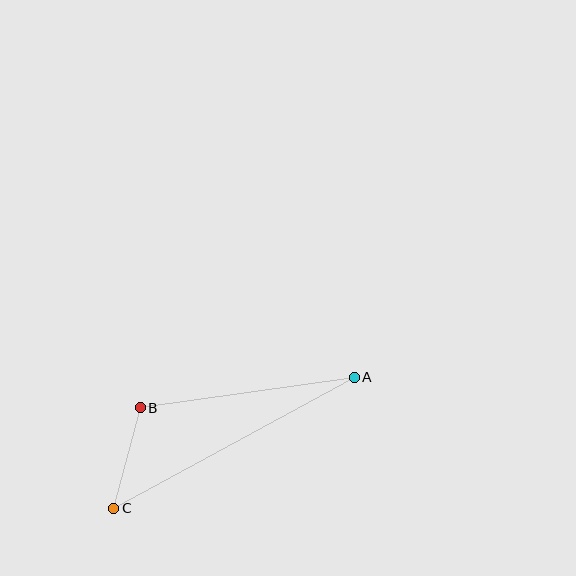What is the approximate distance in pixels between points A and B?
The distance between A and B is approximately 216 pixels.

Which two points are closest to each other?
Points B and C are closest to each other.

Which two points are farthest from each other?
Points A and C are farthest from each other.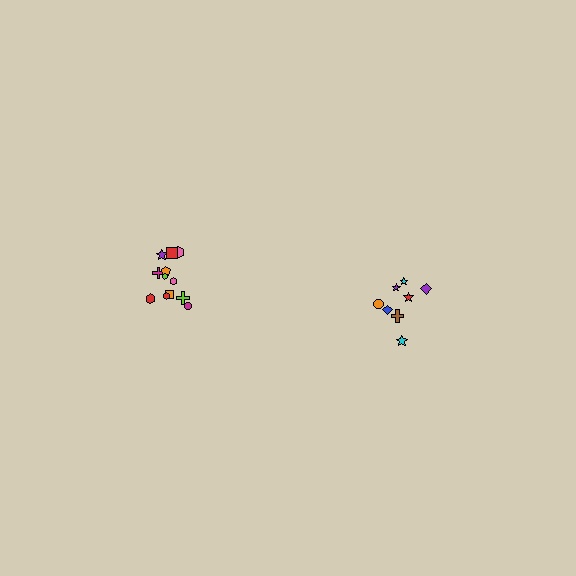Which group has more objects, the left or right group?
The left group.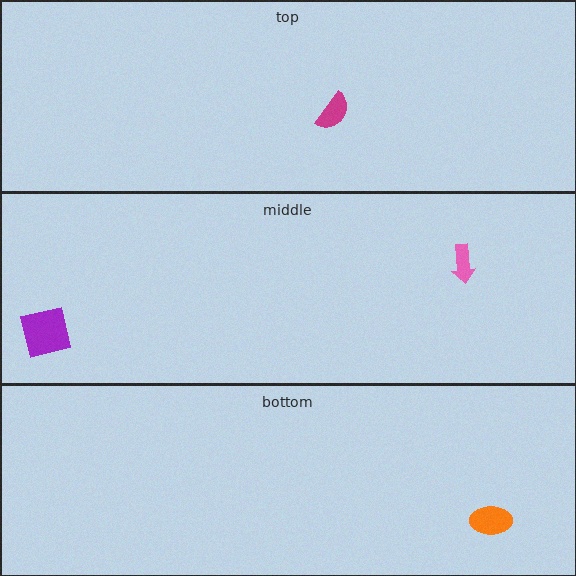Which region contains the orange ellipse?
The bottom region.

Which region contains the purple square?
The middle region.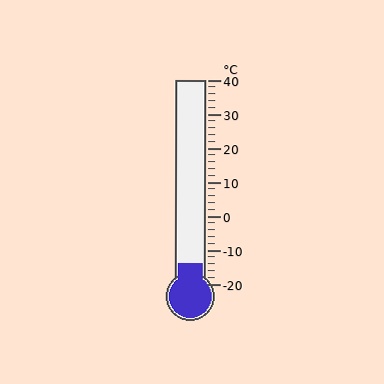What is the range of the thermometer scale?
The thermometer scale ranges from -20°C to 40°C.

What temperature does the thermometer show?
The thermometer shows approximately -14°C.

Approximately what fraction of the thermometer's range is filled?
The thermometer is filled to approximately 10% of its range.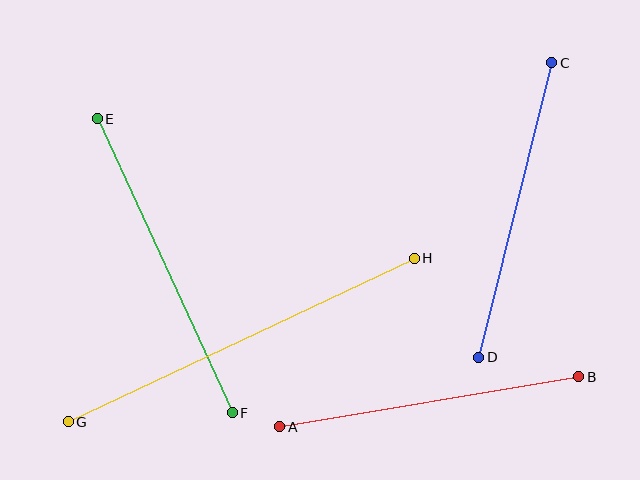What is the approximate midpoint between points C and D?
The midpoint is at approximately (515, 210) pixels.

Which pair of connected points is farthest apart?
Points G and H are farthest apart.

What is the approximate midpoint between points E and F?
The midpoint is at approximately (165, 266) pixels.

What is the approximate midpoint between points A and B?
The midpoint is at approximately (429, 402) pixels.